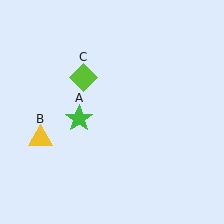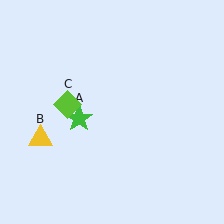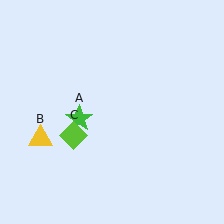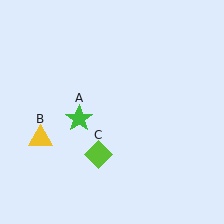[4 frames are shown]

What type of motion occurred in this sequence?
The lime diamond (object C) rotated counterclockwise around the center of the scene.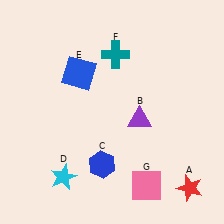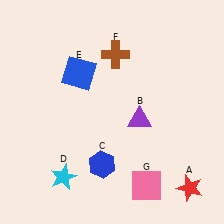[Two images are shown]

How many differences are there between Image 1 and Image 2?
There is 1 difference between the two images.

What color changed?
The cross (F) changed from teal in Image 1 to brown in Image 2.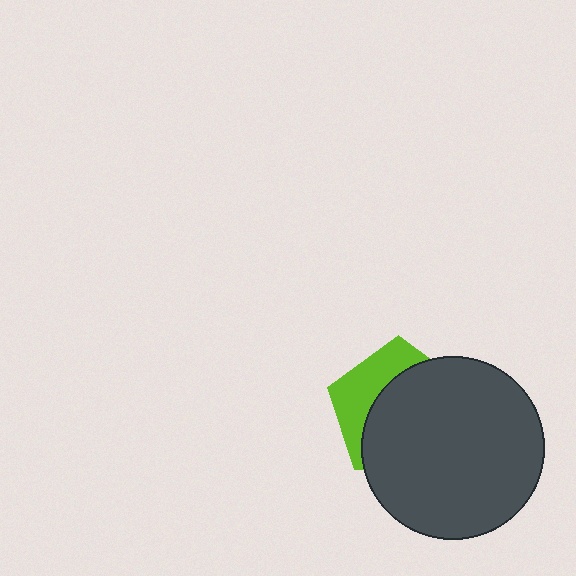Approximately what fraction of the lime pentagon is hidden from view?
Roughly 66% of the lime pentagon is hidden behind the dark gray circle.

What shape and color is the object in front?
The object in front is a dark gray circle.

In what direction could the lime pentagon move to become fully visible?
The lime pentagon could move toward the upper-left. That would shift it out from behind the dark gray circle entirely.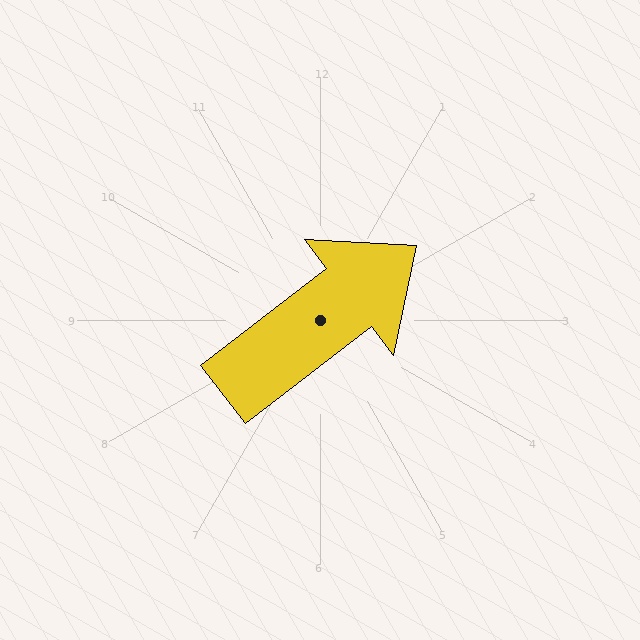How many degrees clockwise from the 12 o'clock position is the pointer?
Approximately 53 degrees.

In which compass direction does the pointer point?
Northeast.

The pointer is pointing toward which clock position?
Roughly 2 o'clock.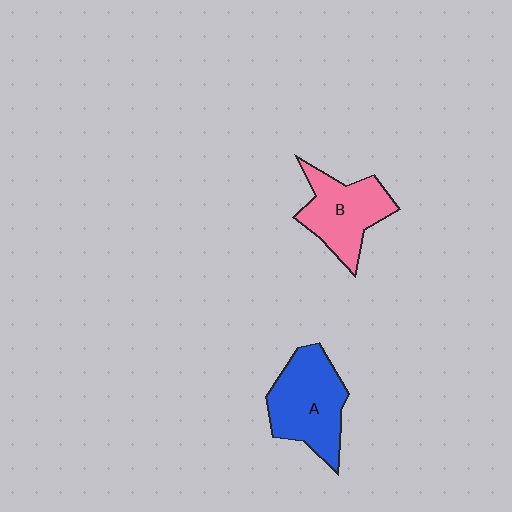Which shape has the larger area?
Shape A (blue).